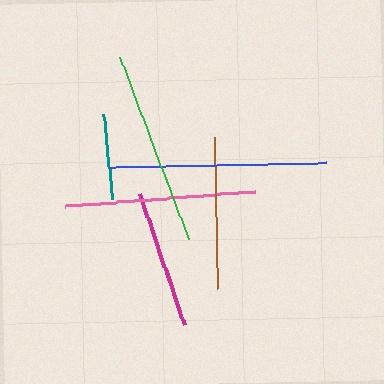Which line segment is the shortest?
The teal line is the shortest at approximately 86 pixels.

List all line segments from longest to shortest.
From longest to shortest: blue, green, pink, brown, magenta, teal.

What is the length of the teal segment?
The teal segment is approximately 86 pixels long.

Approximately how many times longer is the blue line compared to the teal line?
The blue line is approximately 2.5 times the length of the teal line.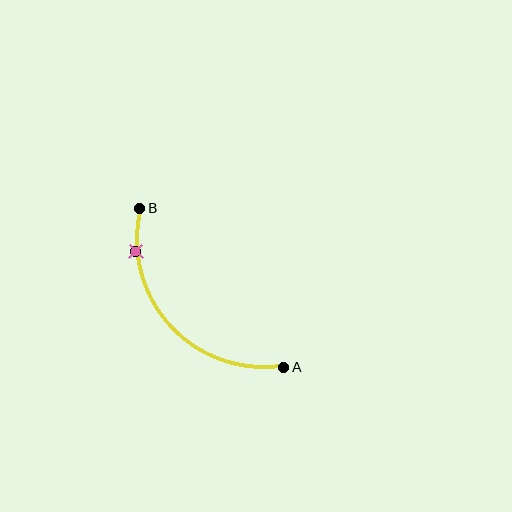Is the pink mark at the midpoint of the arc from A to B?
No. The pink mark lies on the arc but is closer to endpoint B. The arc midpoint would be at the point on the curve equidistant along the arc from both A and B.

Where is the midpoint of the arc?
The arc midpoint is the point on the curve farthest from the straight line joining A and B. It sits below and to the left of that line.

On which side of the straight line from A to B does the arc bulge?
The arc bulges below and to the left of the straight line connecting A and B.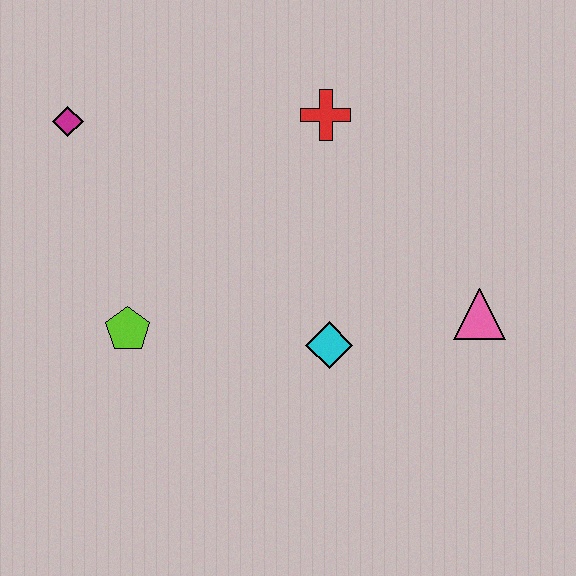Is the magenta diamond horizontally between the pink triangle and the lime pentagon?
No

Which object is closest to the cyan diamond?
The pink triangle is closest to the cyan diamond.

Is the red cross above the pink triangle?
Yes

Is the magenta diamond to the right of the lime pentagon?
No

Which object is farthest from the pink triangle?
The magenta diamond is farthest from the pink triangle.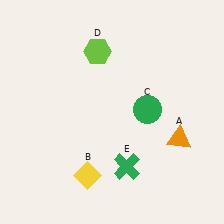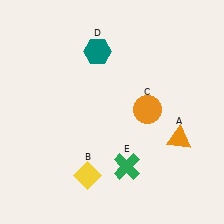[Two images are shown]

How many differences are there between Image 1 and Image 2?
There are 2 differences between the two images.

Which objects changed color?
C changed from green to orange. D changed from lime to teal.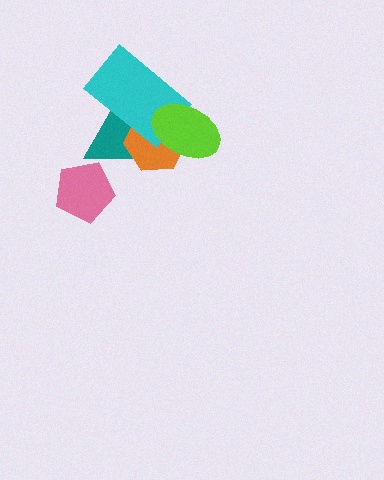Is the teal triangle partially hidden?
Yes, it is partially covered by another shape.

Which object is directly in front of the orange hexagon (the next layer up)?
The cyan rectangle is directly in front of the orange hexagon.